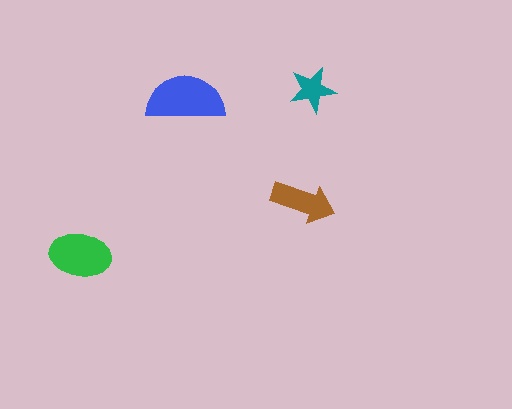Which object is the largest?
The blue semicircle.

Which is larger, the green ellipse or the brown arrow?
The green ellipse.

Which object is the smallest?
The teal star.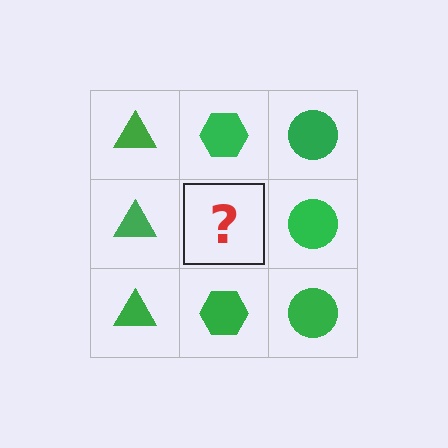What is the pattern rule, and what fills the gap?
The rule is that each column has a consistent shape. The gap should be filled with a green hexagon.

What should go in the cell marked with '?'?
The missing cell should contain a green hexagon.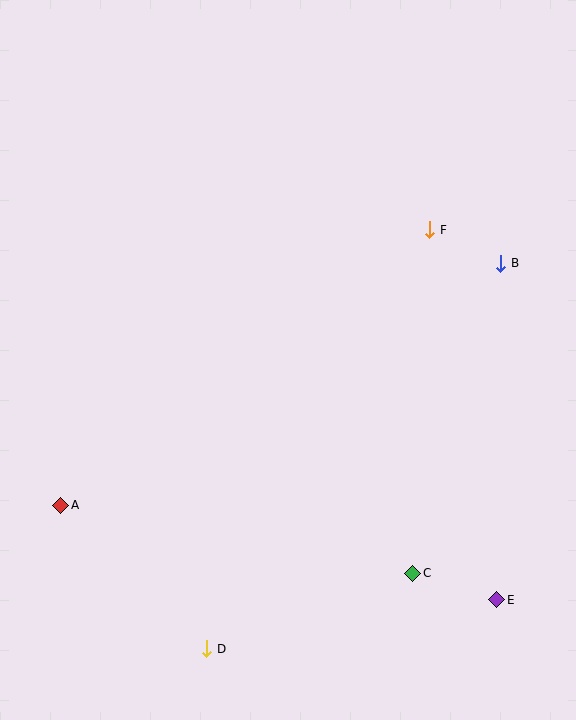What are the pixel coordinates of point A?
Point A is at (61, 505).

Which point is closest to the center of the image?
Point F at (430, 230) is closest to the center.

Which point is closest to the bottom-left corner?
Point D is closest to the bottom-left corner.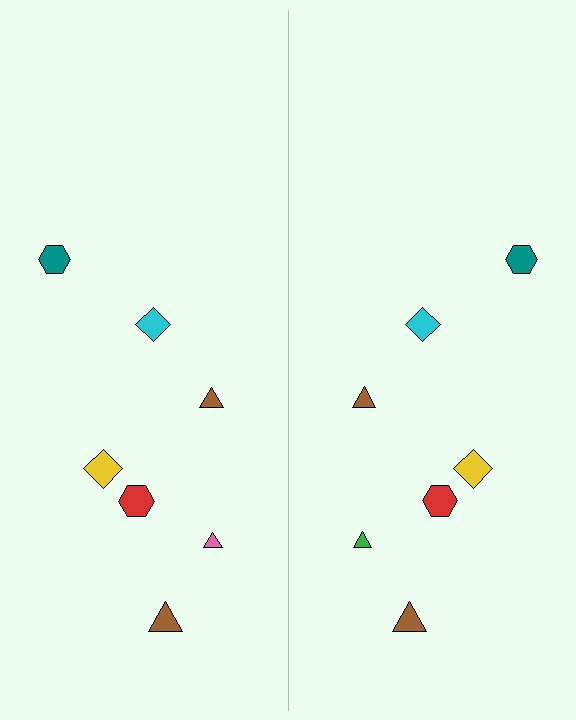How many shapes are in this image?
There are 14 shapes in this image.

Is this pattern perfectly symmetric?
No, the pattern is not perfectly symmetric. The green triangle on the right side breaks the symmetry — its mirror counterpart is pink.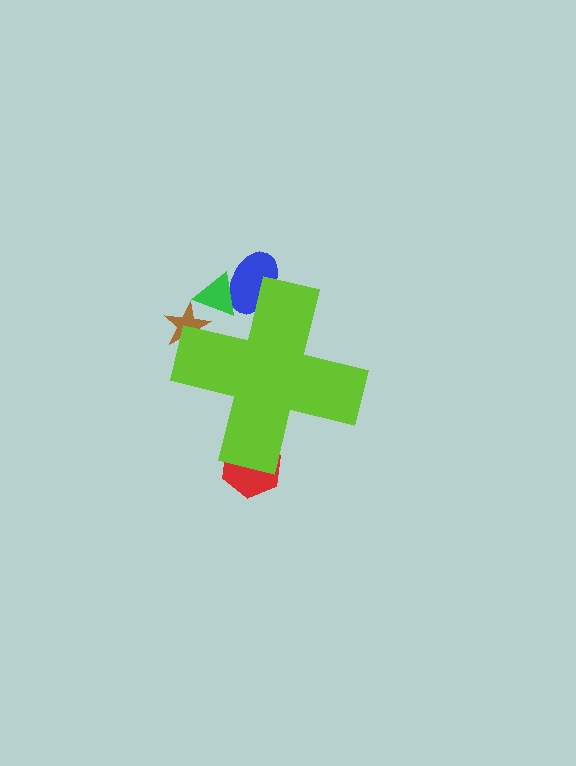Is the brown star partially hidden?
Yes, the brown star is partially hidden behind the lime cross.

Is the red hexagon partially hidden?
Yes, the red hexagon is partially hidden behind the lime cross.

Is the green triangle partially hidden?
Yes, the green triangle is partially hidden behind the lime cross.